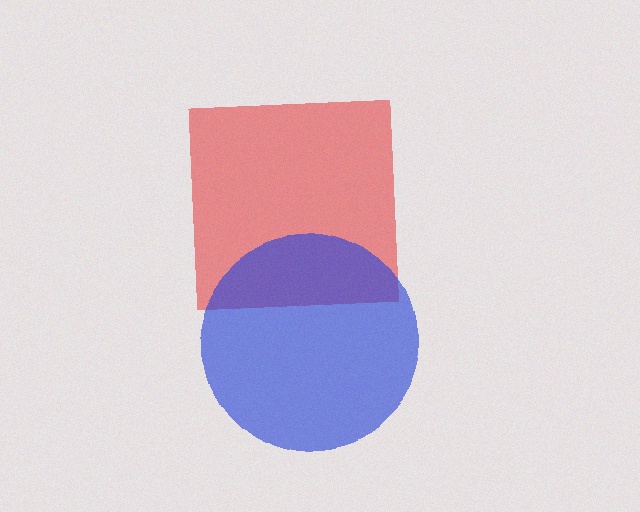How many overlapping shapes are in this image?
There are 2 overlapping shapes in the image.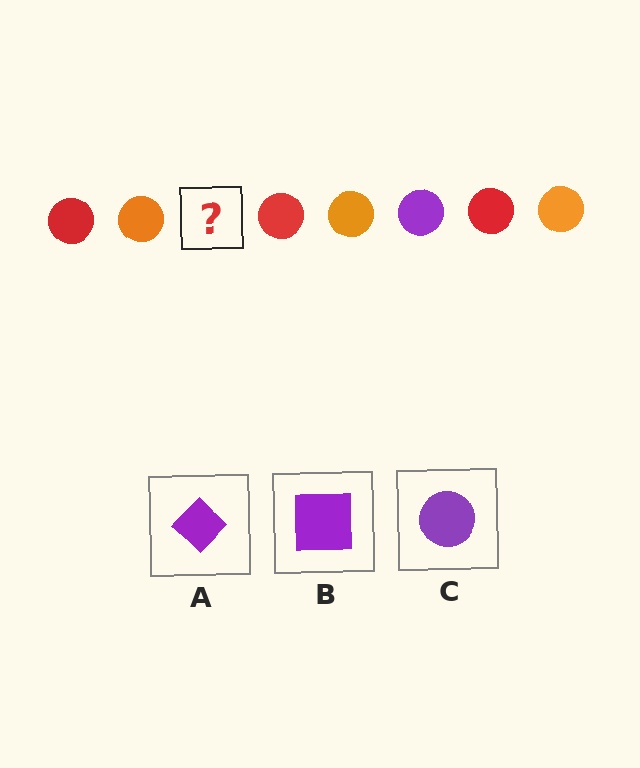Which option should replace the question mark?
Option C.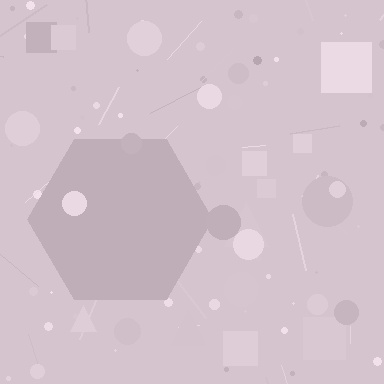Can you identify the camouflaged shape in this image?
The camouflaged shape is a hexagon.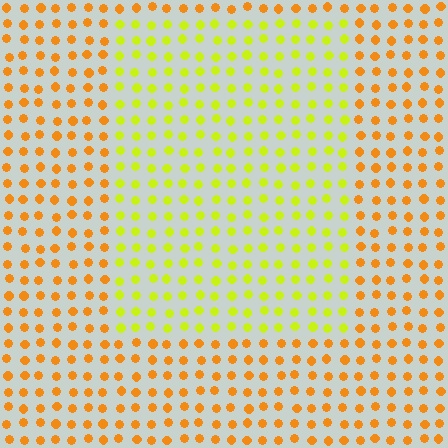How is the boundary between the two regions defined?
The boundary is defined purely by a slight shift in hue (about 40 degrees). Spacing, size, and orientation are identical on both sides.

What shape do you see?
I see a rectangle.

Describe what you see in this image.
The image is filled with small orange elements in a uniform arrangement. A rectangle-shaped region is visible where the elements are tinted to a slightly different hue, forming a subtle color boundary.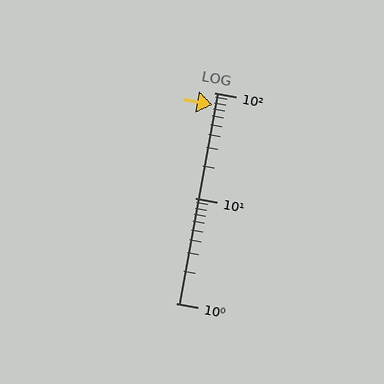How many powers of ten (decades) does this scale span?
The scale spans 2 decades, from 1 to 100.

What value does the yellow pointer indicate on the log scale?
The pointer indicates approximately 76.